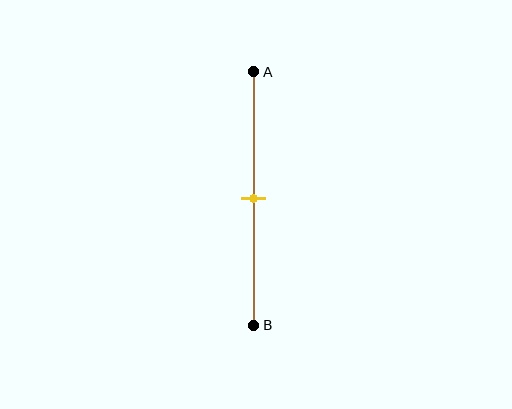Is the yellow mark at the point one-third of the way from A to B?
No, the mark is at about 50% from A, not at the 33% one-third point.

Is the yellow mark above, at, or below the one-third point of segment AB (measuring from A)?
The yellow mark is below the one-third point of segment AB.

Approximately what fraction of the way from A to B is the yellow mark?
The yellow mark is approximately 50% of the way from A to B.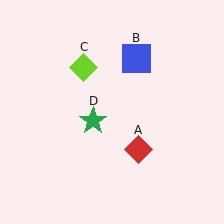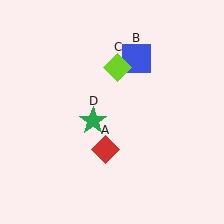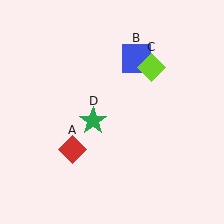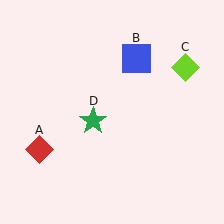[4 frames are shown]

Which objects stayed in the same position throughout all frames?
Blue square (object B) and green star (object D) remained stationary.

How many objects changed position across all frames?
2 objects changed position: red diamond (object A), lime diamond (object C).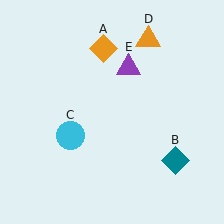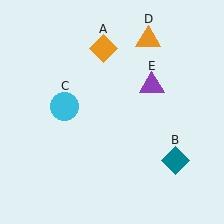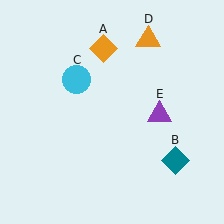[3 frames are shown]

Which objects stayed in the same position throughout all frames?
Orange diamond (object A) and teal diamond (object B) and orange triangle (object D) remained stationary.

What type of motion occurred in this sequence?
The cyan circle (object C), purple triangle (object E) rotated clockwise around the center of the scene.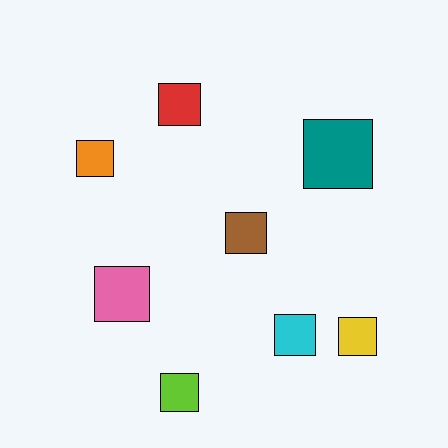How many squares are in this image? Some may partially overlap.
There are 8 squares.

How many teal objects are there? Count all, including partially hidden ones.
There is 1 teal object.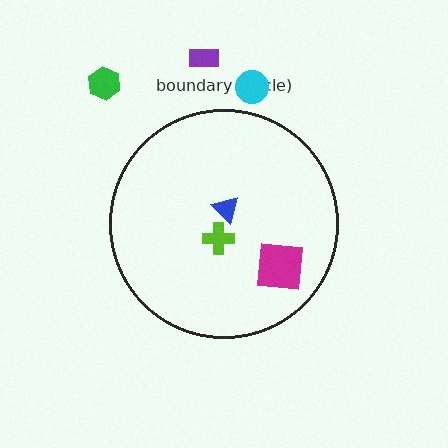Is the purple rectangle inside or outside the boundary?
Outside.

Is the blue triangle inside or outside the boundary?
Inside.